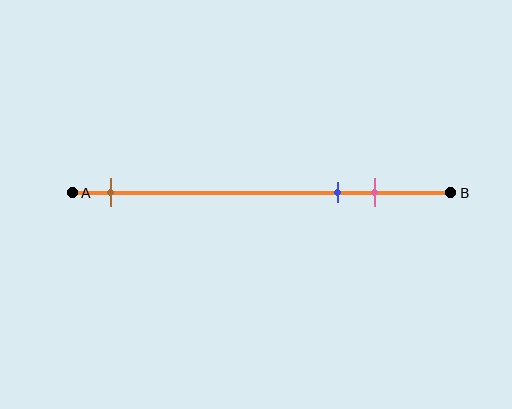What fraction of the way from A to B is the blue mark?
The blue mark is approximately 70% (0.7) of the way from A to B.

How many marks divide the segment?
There are 3 marks dividing the segment.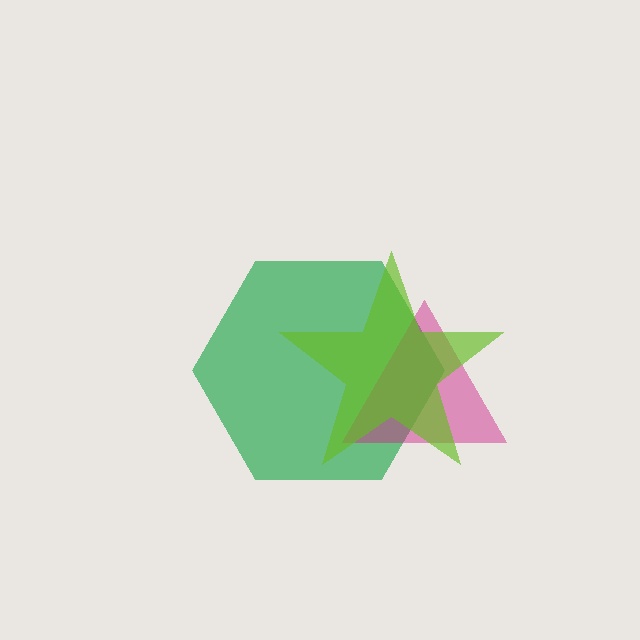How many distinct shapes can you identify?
There are 3 distinct shapes: a green hexagon, a magenta triangle, a lime star.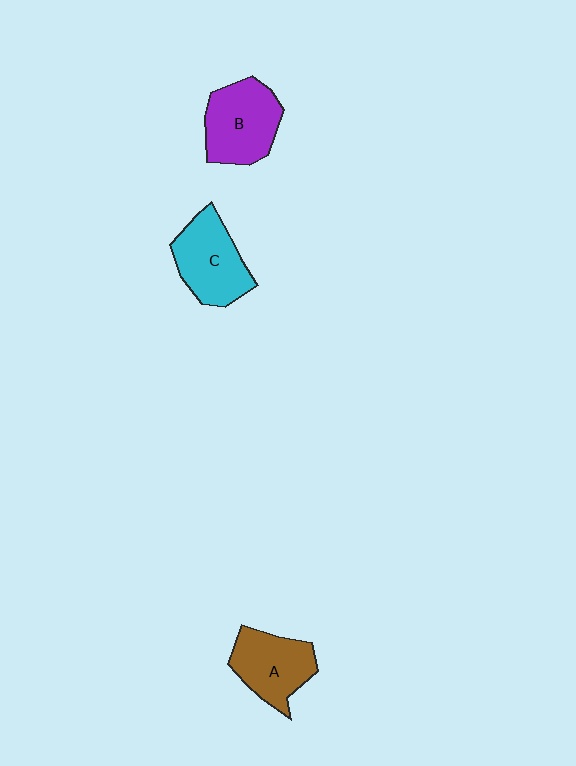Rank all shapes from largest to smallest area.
From largest to smallest: B (purple), C (cyan), A (brown).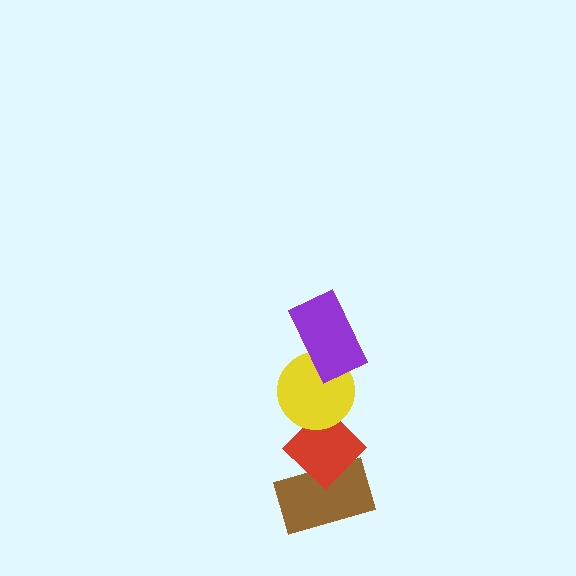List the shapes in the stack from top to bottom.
From top to bottom: the purple rectangle, the yellow circle, the red diamond, the brown rectangle.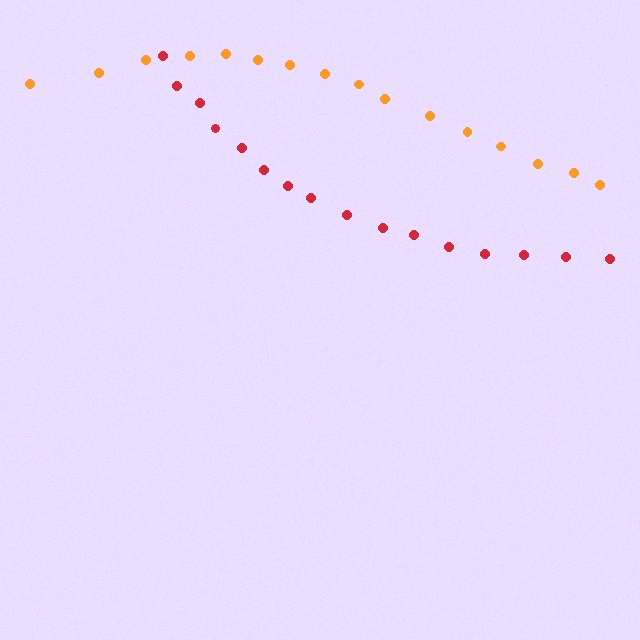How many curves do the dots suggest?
There are 2 distinct paths.